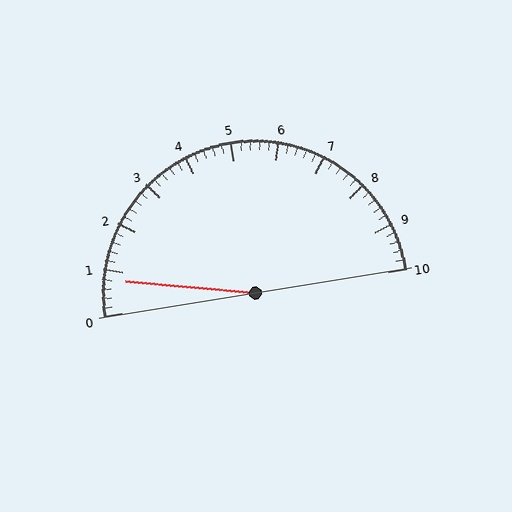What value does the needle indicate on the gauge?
The needle indicates approximately 0.8.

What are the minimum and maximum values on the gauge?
The gauge ranges from 0 to 10.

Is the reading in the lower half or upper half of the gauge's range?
The reading is in the lower half of the range (0 to 10).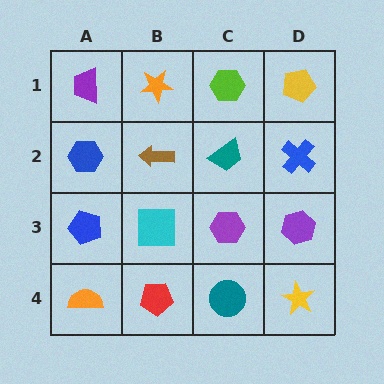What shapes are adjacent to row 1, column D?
A blue cross (row 2, column D), a lime hexagon (row 1, column C).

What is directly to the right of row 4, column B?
A teal circle.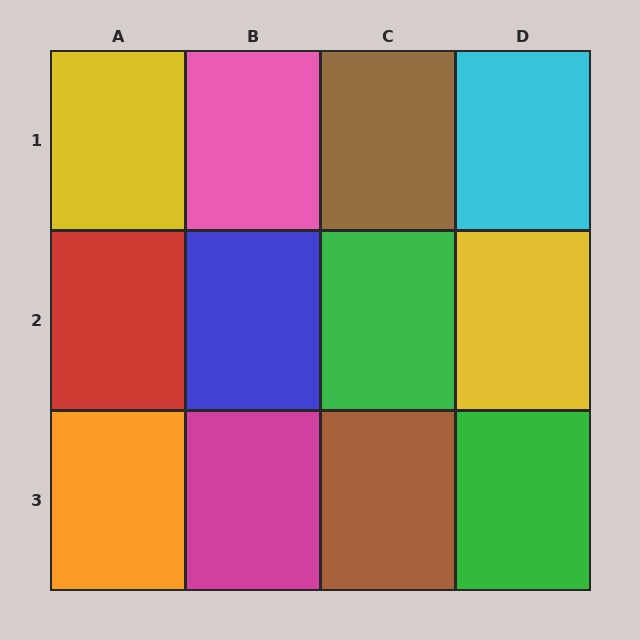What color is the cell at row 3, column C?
Brown.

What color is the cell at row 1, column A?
Yellow.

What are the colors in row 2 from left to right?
Red, blue, green, yellow.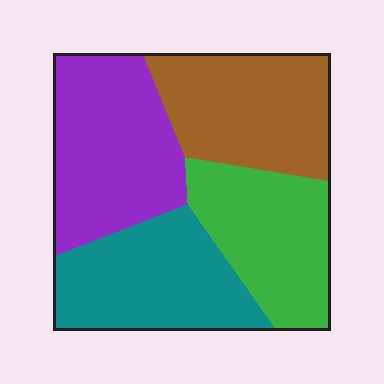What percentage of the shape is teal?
Teal takes up about one quarter (1/4) of the shape.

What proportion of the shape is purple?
Purple takes up between a sixth and a third of the shape.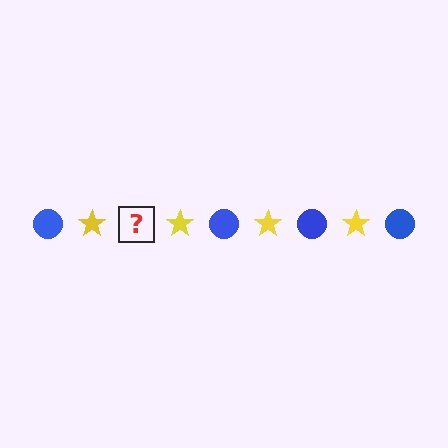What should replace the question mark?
The question mark should be replaced with a blue circle.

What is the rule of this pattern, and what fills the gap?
The rule is that the pattern alternates between blue circle and yellow star. The gap should be filled with a blue circle.